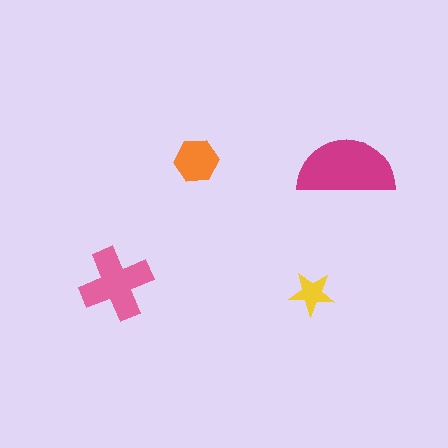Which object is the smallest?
The yellow star.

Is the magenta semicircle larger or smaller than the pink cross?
Larger.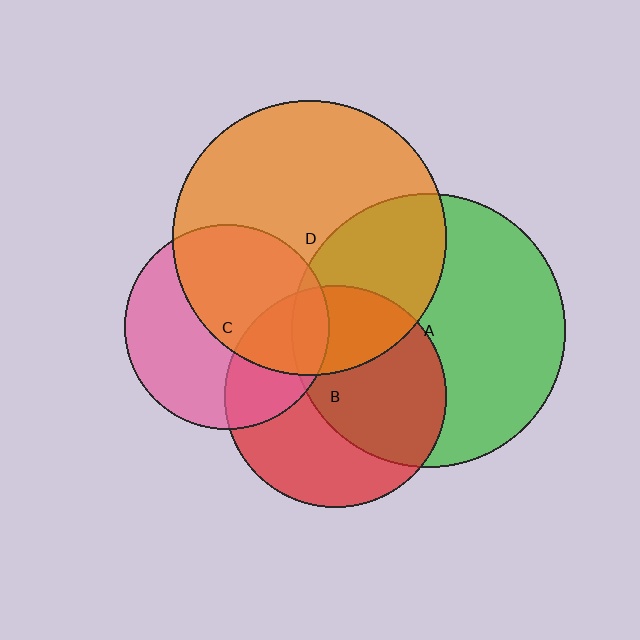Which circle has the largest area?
Circle D (orange).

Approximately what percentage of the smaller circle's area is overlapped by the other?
Approximately 50%.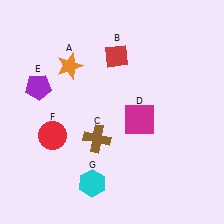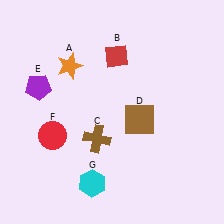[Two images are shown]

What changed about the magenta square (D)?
In Image 1, D is magenta. In Image 2, it changed to brown.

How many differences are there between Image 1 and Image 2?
There is 1 difference between the two images.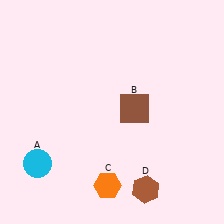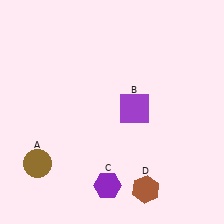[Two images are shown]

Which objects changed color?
A changed from cyan to brown. B changed from brown to purple. C changed from orange to purple.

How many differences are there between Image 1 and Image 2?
There are 3 differences between the two images.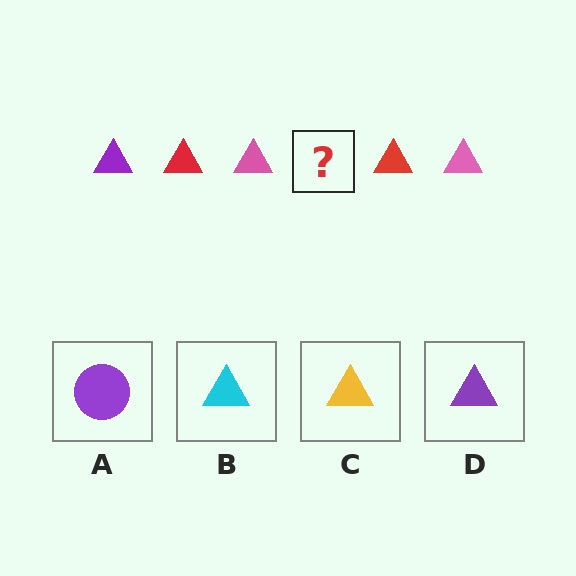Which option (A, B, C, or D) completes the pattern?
D.